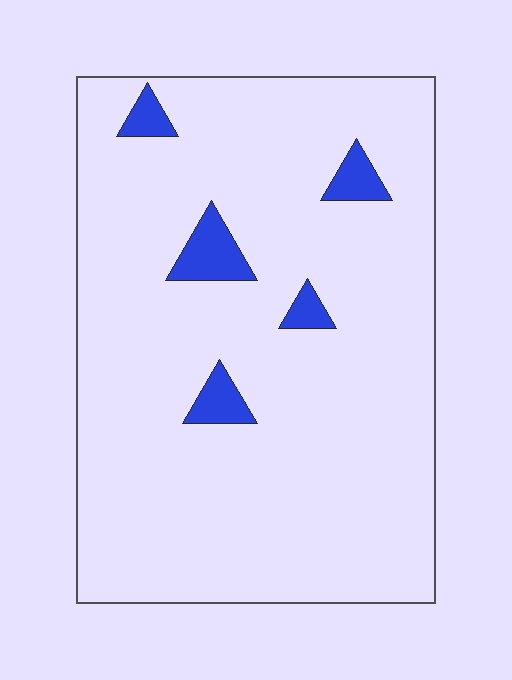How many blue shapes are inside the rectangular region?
5.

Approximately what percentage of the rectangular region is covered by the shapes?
Approximately 5%.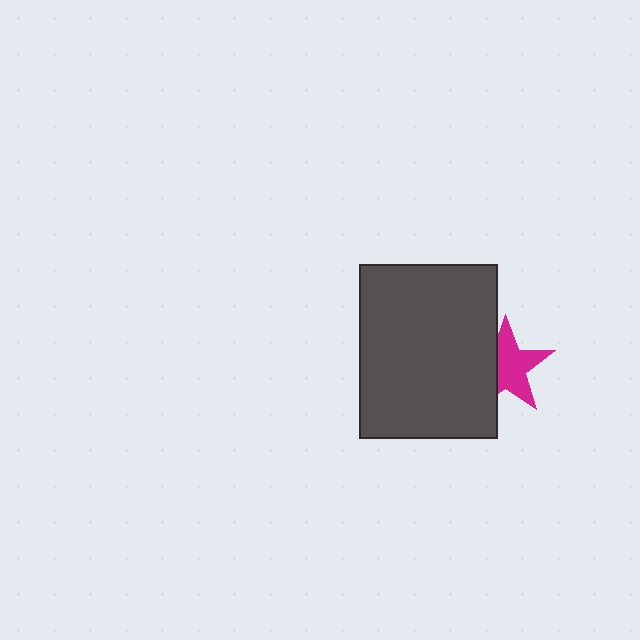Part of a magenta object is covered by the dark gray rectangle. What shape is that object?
It is a star.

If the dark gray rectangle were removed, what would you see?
You would see the complete magenta star.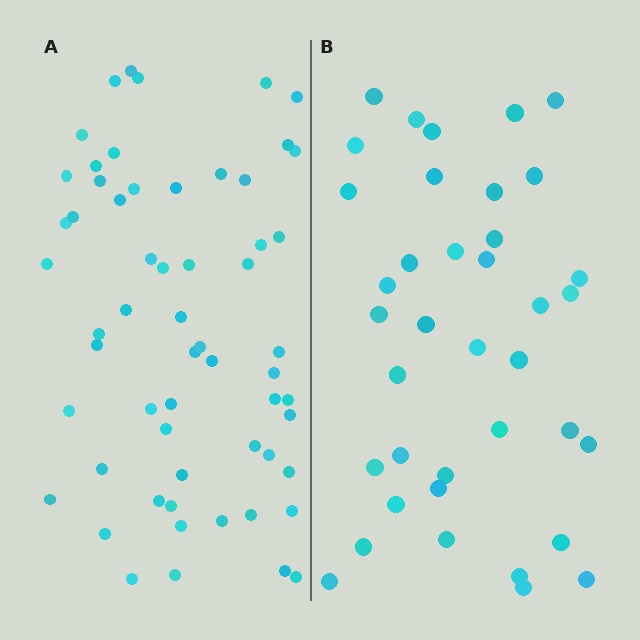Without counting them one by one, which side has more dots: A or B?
Region A (the left region) has more dots.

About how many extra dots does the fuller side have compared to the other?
Region A has approximately 20 more dots than region B.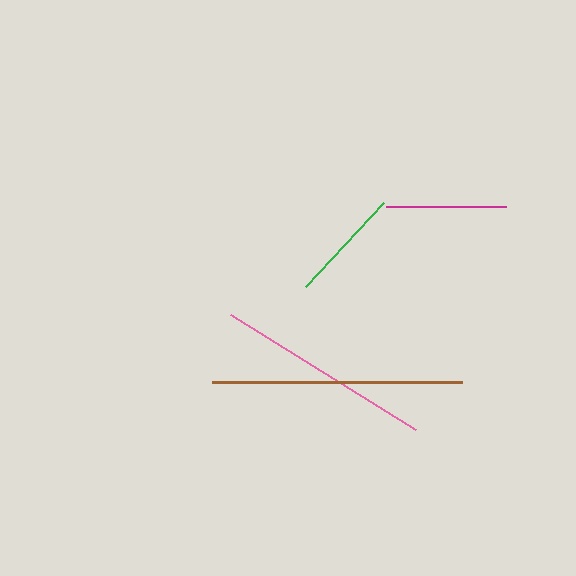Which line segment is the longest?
The brown line is the longest at approximately 250 pixels.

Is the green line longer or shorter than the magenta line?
The magenta line is longer than the green line.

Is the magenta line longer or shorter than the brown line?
The brown line is longer than the magenta line.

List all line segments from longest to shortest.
From longest to shortest: brown, pink, magenta, green.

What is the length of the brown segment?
The brown segment is approximately 250 pixels long.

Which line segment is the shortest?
The green line is the shortest at approximately 114 pixels.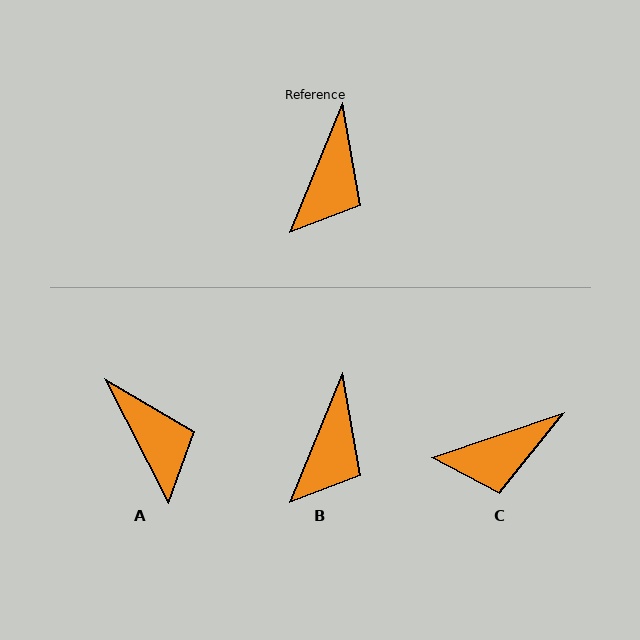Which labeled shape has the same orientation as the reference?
B.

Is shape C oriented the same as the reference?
No, it is off by about 49 degrees.